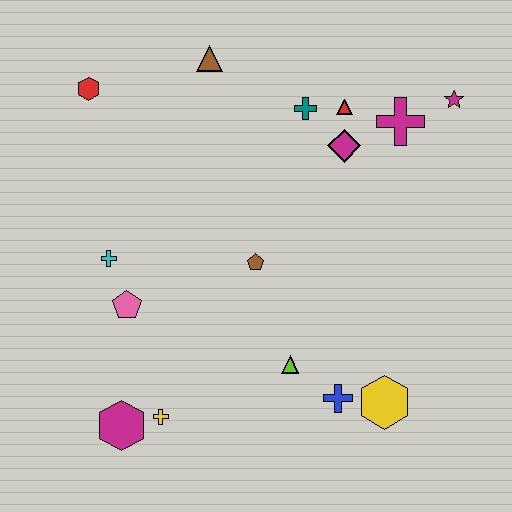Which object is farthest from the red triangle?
The magenta hexagon is farthest from the red triangle.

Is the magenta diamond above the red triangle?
No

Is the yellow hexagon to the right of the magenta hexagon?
Yes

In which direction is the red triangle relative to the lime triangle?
The red triangle is above the lime triangle.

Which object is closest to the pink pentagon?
The cyan cross is closest to the pink pentagon.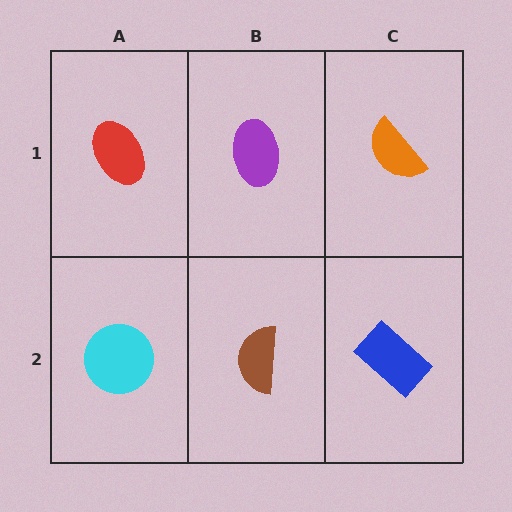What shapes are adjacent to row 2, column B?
A purple ellipse (row 1, column B), a cyan circle (row 2, column A), a blue rectangle (row 2, column C).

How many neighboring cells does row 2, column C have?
2.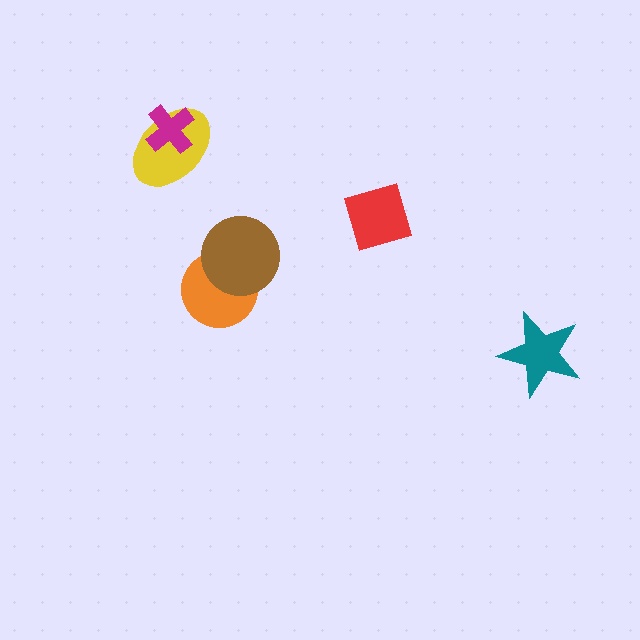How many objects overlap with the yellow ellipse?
1 object overlaps with the yellow ellipse.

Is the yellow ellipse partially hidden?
Yes, it is partially covered by another shape.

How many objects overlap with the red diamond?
0 objects overlap with the red diamond.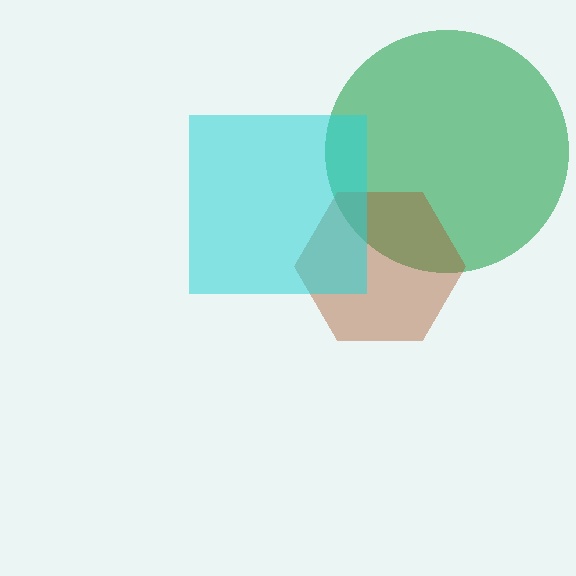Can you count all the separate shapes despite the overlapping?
Yes, there are 3 separate shapes.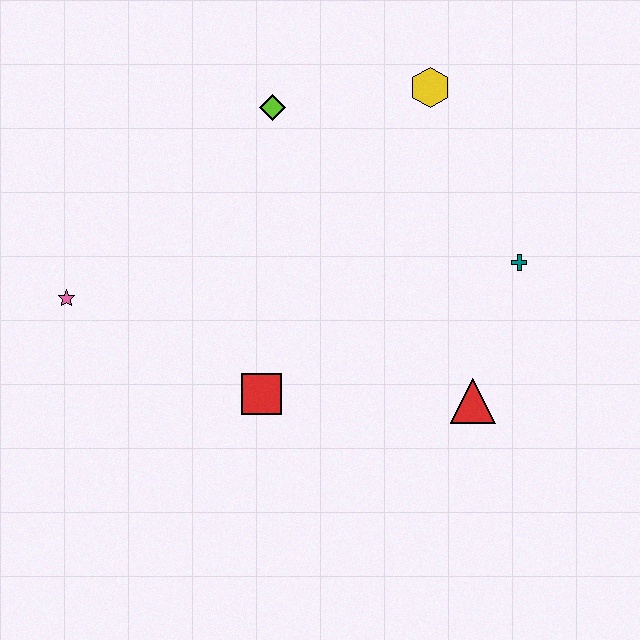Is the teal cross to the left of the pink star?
No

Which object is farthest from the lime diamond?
The red triangle is farthest from the lime diamond.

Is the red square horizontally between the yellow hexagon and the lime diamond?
No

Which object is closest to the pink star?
The red square is closest to the pink star.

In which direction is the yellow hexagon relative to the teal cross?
The yellow hexagon is above the teal cross.